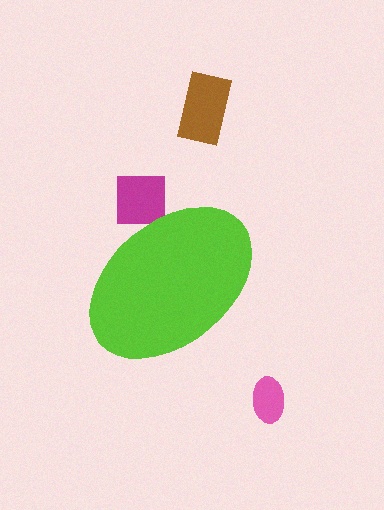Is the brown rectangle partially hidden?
No, the brown rectangle is fully visible.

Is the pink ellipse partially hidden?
No, the pink ellipse is fully visible.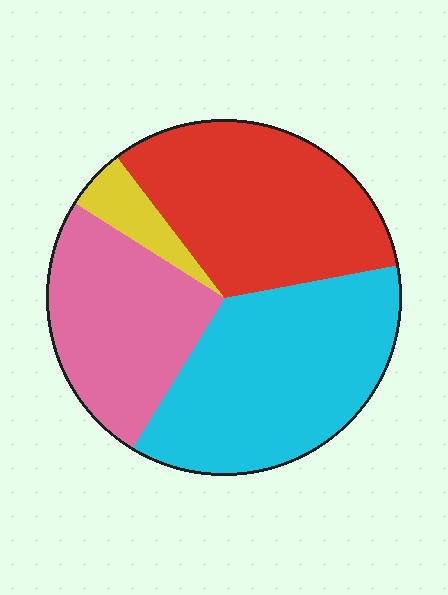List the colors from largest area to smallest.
From largest to smallest: cyan, red, pink, yellow.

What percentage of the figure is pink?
Pink takes up about one quarter (1/4) of the figure.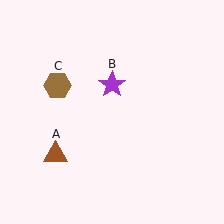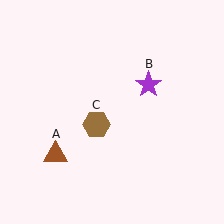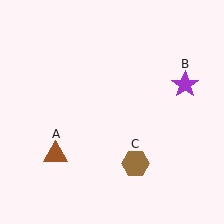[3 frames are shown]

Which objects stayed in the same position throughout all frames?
Brown triangle (object A) remained stationary.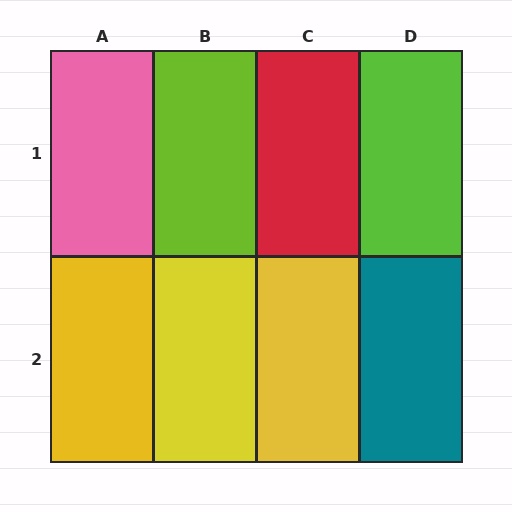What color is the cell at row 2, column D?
Teal.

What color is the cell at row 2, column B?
Yellow.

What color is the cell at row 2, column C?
Yellow.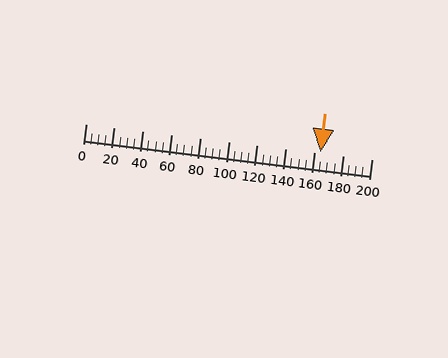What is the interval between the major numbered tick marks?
The major tick marks are spaced 20 units apart.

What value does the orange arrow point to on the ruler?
The orange arrow points to approximately 164.